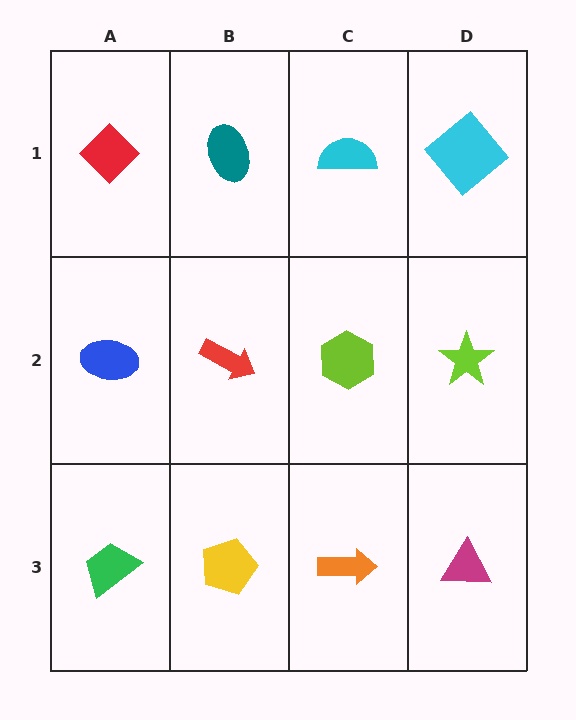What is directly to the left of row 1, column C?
A teal ellipse.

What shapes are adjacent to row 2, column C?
A cyan semicircle (row 1, column C), an orange arrow (row 3, column C), a red arrow (row 2, column B), a lime star (row 2, column D).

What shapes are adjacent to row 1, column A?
A blue ellipse (row 2, column A), a teal ellipse (row 1, column B).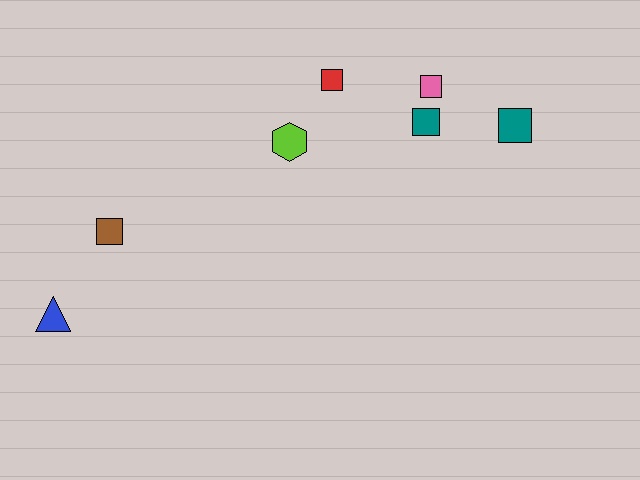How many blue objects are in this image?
There is 1 blue object.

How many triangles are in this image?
There is 1 triangle.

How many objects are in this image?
There are 7 objects.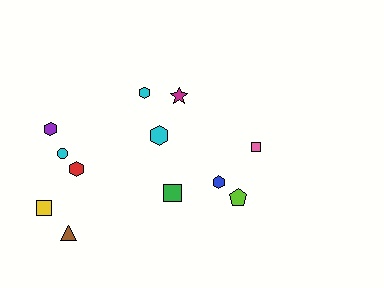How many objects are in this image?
There are 12 objects.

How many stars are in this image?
There is 1 star.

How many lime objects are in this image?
There is 1 lime object.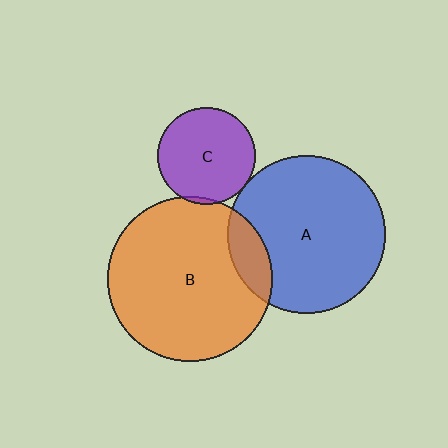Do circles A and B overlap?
Yes.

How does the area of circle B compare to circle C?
Approximately 2.8 times.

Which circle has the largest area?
Circle B (orange).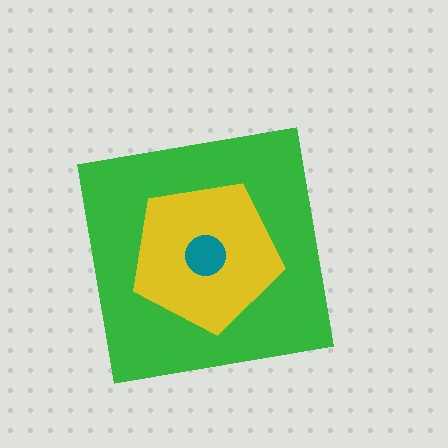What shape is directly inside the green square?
The yellow pentagon.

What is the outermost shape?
The green square.